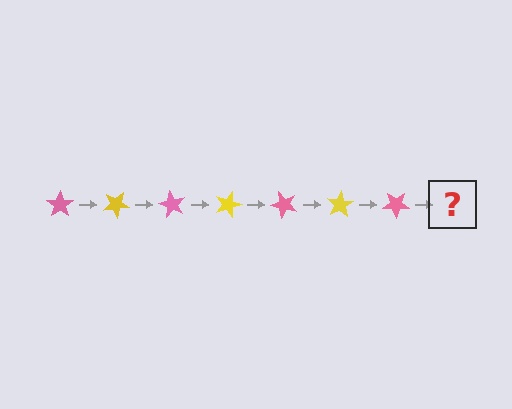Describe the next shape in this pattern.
It should be a yellow star, rotated 210 degrees from the start.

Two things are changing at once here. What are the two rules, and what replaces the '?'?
The two rules are that it rotates 30 degrees each step and the color cycles through pink and yellow. The '?' should be a yellow star, rotated 210 degrees from the start.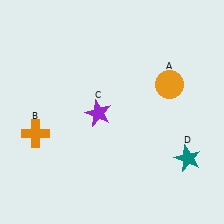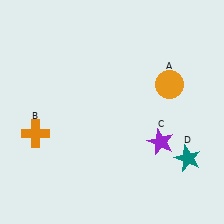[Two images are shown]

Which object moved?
The purple star (C) moved right.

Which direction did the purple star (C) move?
The purple star (C) moved right.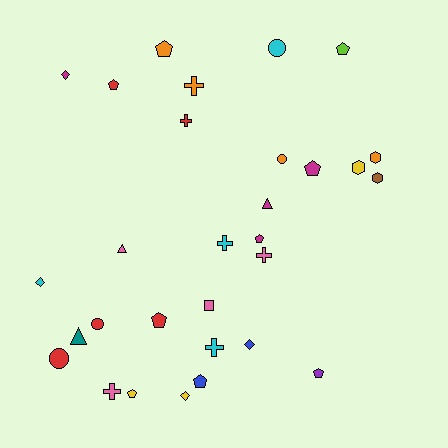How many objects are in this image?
There are 30 objects.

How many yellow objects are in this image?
There are 3 yellow objects.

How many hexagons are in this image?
There are 3 hexagons.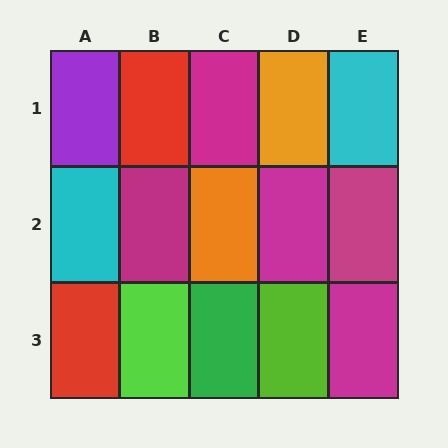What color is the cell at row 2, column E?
Magenta.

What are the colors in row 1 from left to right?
Purple, red, magenta, orange, cyan.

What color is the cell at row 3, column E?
Magenta.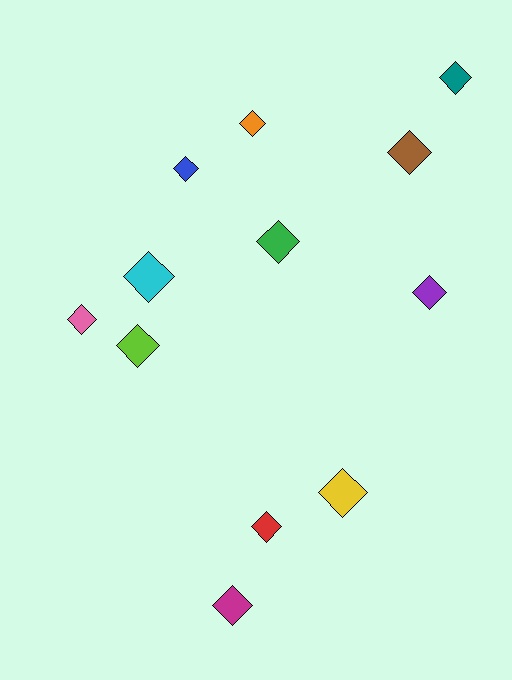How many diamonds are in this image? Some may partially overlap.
There are 12 diamonds.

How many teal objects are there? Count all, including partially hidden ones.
There is 1 teal object.